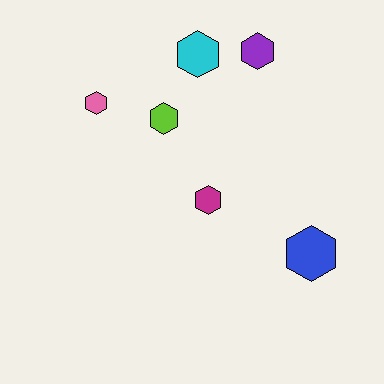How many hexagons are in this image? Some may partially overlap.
There are 6 hexagons.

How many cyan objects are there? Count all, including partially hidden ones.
There is 1 cyan object.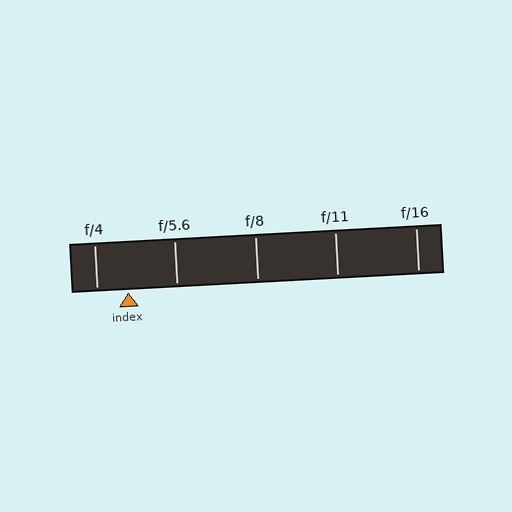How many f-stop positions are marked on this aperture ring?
There are 5 f-stop positions marked.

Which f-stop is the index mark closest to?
The index mark is closest to f/4.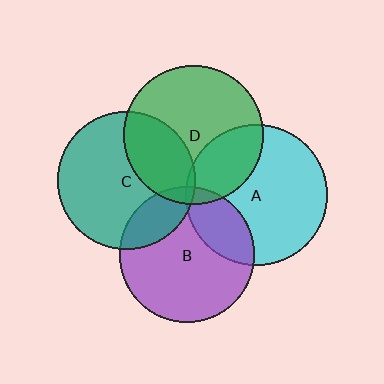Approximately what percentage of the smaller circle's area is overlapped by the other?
Approximately 25%.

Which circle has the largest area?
Circle A (cyan).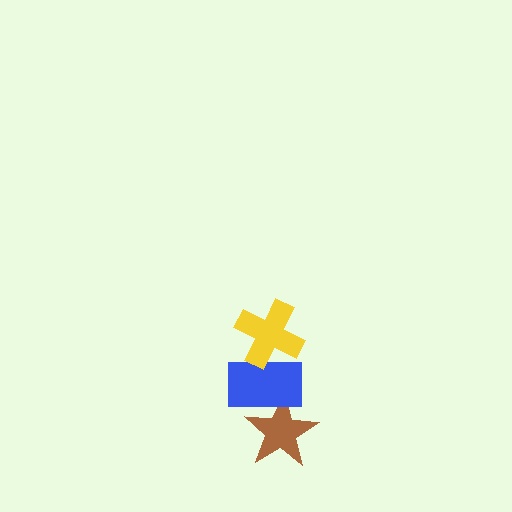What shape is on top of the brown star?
The blue rectangle is on top of the brown star.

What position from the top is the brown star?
The brown star is 3rd from the top.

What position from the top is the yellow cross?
The yellow cross is 1st from the top.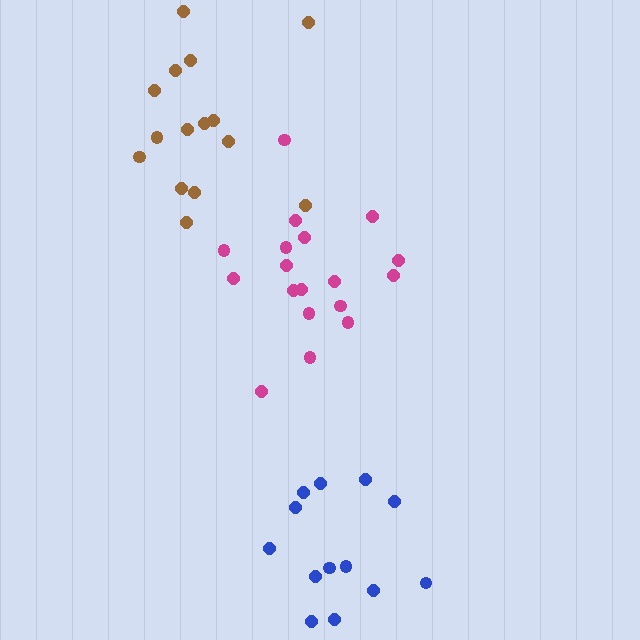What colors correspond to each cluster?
The clusters are colored: brown, magenta, blue.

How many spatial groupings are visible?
There are 3 spatial groupings.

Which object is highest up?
The brown cluster is topmost.